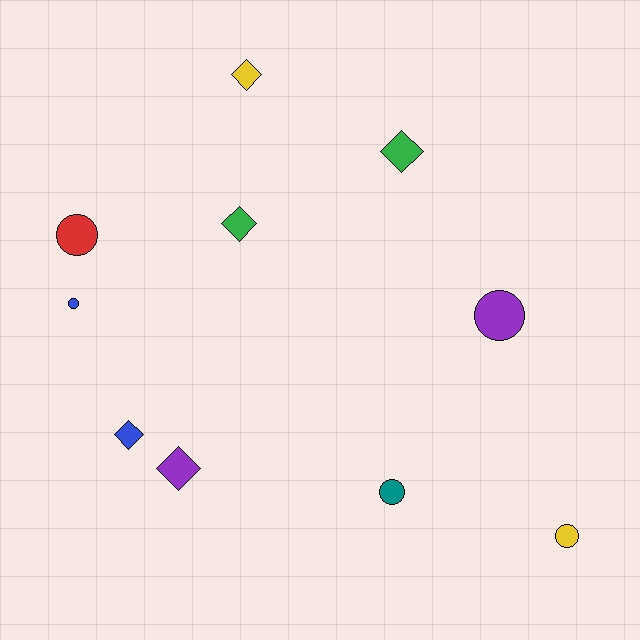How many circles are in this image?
There are 5 circles.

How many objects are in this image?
There are 10 objects.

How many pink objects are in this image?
There are no pink objects.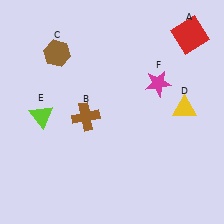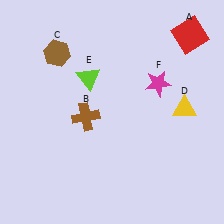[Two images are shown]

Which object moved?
The lime triangle (E) moved right.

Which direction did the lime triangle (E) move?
The lime triangle (E) moved right.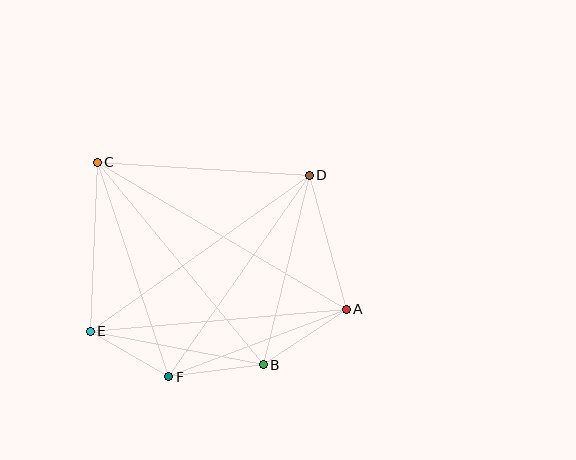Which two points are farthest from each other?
Points A and C are farthest from each other.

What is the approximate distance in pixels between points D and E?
The distance between D and E is approximately 269 pixels.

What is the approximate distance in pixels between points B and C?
The distance between B and C is approximately 262 pixels.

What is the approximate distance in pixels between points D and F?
The distance between D and F is approximately 246 pixels.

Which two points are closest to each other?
Points E and F are closest to each other.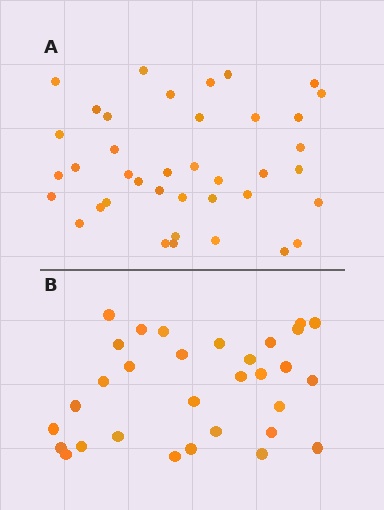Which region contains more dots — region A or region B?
Region A (the top region) has more dots.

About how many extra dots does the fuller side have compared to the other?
Region A has roughly 8 or so more dots than region B.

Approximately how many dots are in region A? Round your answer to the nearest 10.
About 40 dots. (The exact count is 39, which rounds to 40.)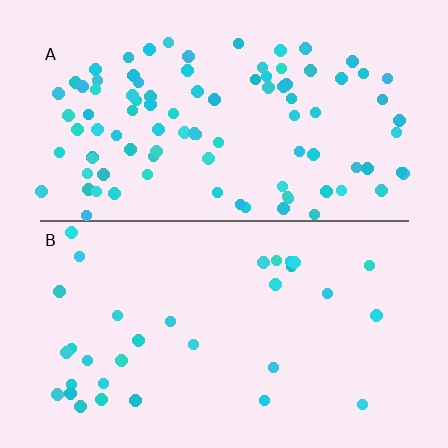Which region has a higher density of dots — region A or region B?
A (the top).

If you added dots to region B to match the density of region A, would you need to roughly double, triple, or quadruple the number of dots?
Approximately triple.